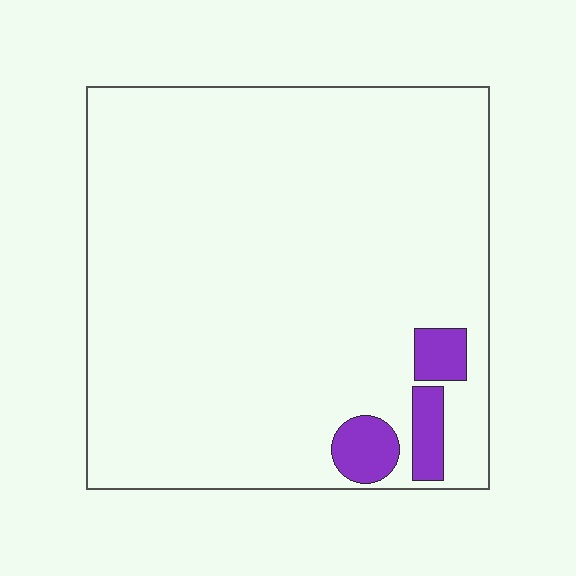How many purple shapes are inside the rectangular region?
3.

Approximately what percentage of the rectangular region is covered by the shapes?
Approximately 5%.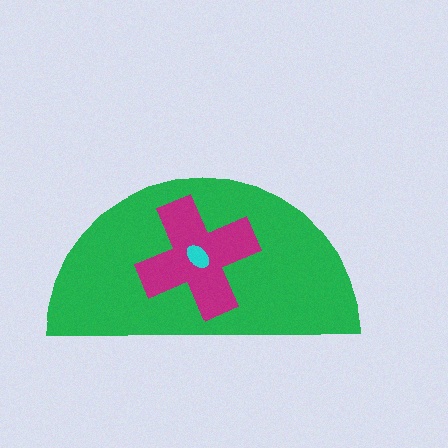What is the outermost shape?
The green semicircle.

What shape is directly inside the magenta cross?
The cyan ellipse.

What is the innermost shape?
The cyan ellipse.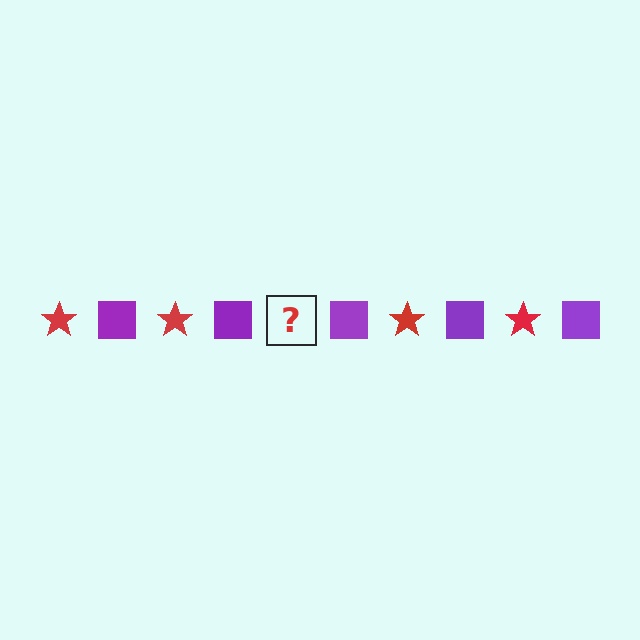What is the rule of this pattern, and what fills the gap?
The rule is that the pattern alternates between red star and purple square. The gap should be filled with a red star.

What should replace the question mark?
The question mark should be replaced with a red star.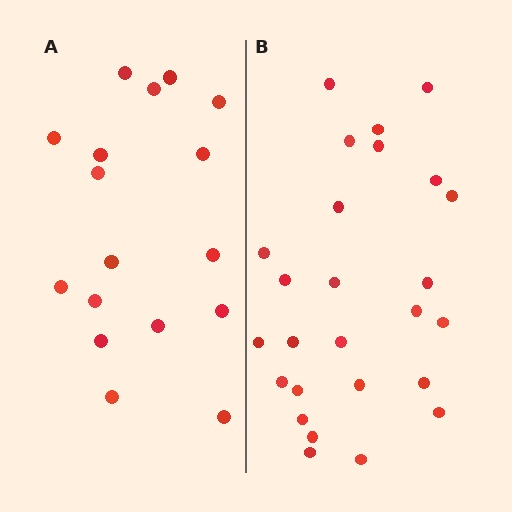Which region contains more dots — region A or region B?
Region B (the right region) has more dots.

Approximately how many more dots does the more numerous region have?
Region B has roughly 8 or so more dots than region A.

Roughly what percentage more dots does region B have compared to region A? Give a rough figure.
About 55% more.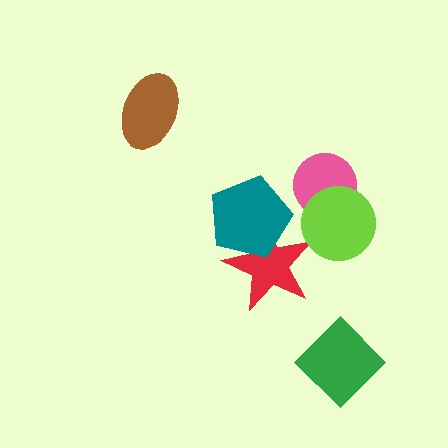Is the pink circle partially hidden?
Yes, it is partially covered by another shape.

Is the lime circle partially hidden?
No, no other shape covers it.